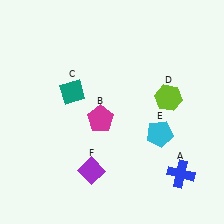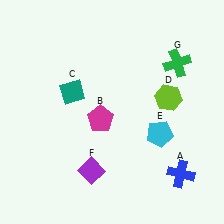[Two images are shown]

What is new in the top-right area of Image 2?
A green cross (G) was added in the top-right area of Image 2.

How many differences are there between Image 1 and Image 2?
There is 1 difference between the two images.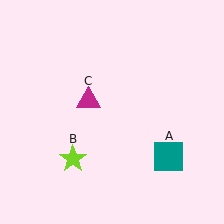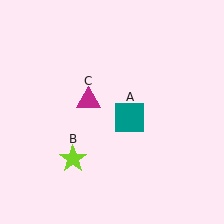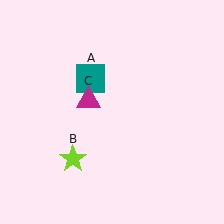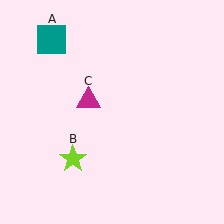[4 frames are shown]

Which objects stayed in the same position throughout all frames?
Lime star (object B) and magenta triangle (object C) remained stationary.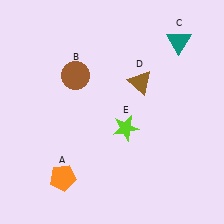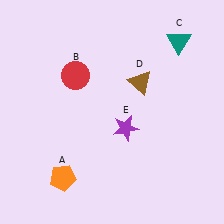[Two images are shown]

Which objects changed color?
B changed from brown to red. E changed from lime to purple.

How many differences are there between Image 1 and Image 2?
There are 2 differences between the two images.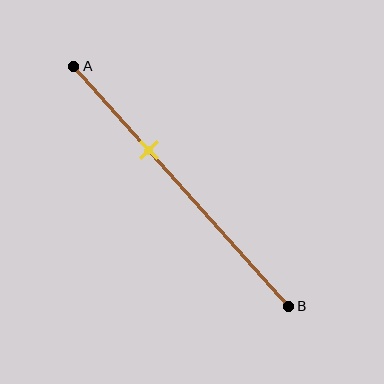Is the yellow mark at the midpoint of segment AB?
No, the mark is at about 35% from A, not at the 50% midpoint.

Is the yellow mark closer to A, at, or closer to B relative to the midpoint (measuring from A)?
The yellow mark is closer to point A than the midpoint of segment AB.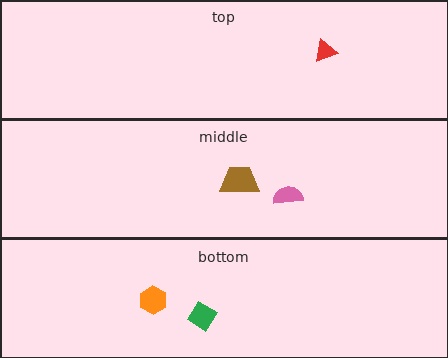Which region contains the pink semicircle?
The middle region.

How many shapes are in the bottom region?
2.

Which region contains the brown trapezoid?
The middle region.